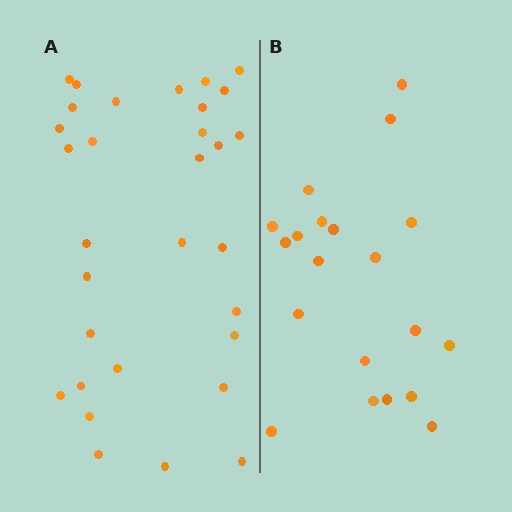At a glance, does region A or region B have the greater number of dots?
Region A (the left region) has more dots.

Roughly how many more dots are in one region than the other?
Region A has roughly 12 or so more dots than region B.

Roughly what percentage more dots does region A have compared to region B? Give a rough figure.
About 55% more.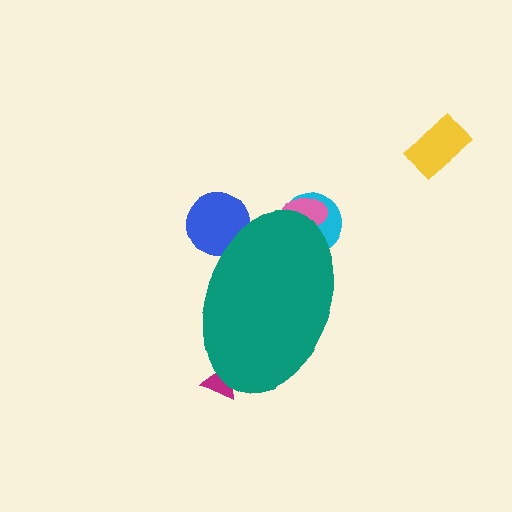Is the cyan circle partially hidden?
Yes, the cyan circle is partially hidden behind the teal ellipse.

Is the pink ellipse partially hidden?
Yes, the pink ellipse is partially hidden behind the teal ellipse.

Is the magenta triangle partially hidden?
Yes, the magenta triangle is partially hidden behind the teal ellipse.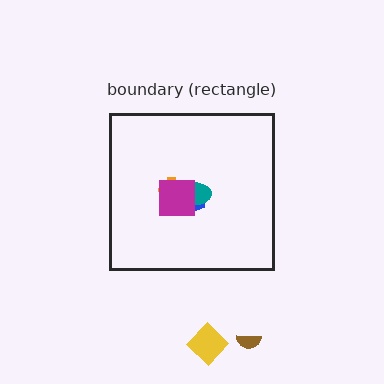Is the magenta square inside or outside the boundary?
Inside.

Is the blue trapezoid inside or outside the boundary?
Inside.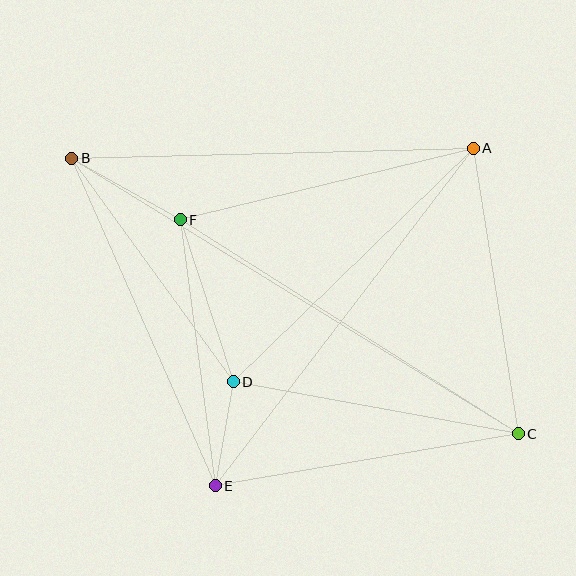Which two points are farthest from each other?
Points B and C are farthest from each other.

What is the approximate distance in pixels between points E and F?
The distance between E and F is approximately 268 pixels.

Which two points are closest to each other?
Points D and E are closest to each other.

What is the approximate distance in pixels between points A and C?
The distance between A and C is approximately 289 pixels.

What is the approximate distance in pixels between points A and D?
The distance between A and D is approximately 335 pixels.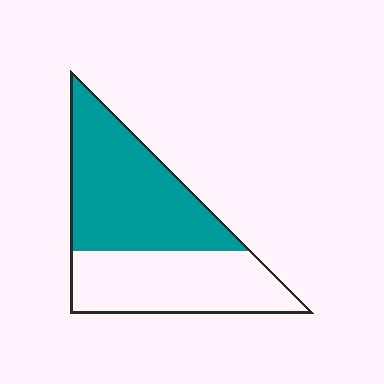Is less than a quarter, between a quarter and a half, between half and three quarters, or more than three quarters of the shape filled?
Between half and three quarters.